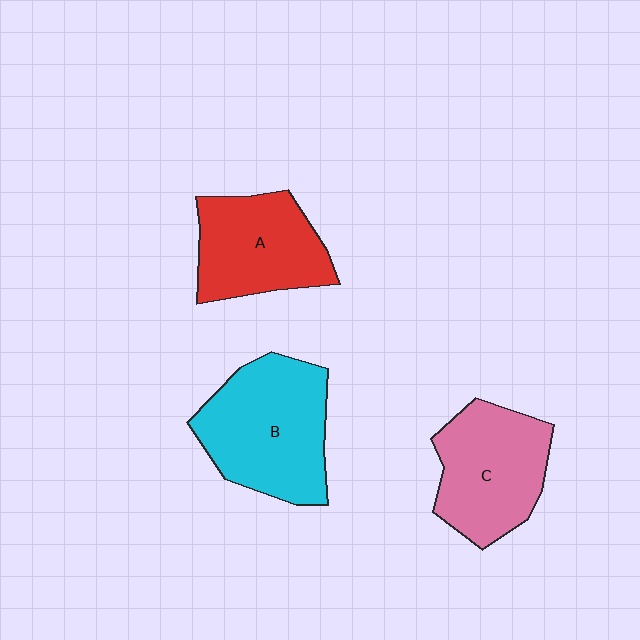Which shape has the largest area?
Shape B (cyan).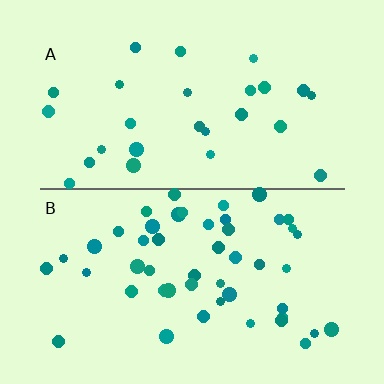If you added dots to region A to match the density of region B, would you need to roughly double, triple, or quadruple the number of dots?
Approximately double.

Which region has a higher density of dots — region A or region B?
B (the bottom).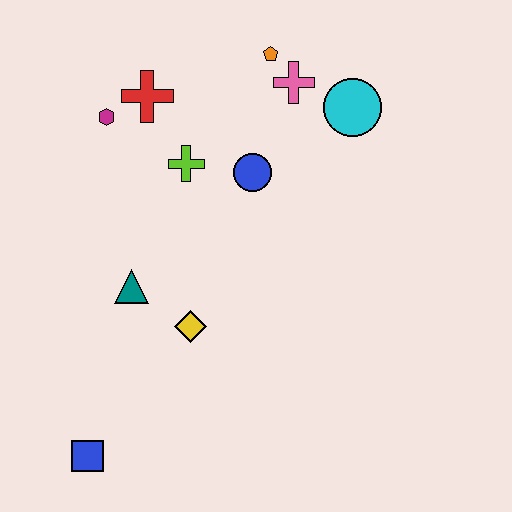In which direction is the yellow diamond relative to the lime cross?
The yellow diamond is below the lime cross.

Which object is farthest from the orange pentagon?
The blue square is farthest from the orange pentagon.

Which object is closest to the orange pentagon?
The pink cross is closest to the orange pentagon.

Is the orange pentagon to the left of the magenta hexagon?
No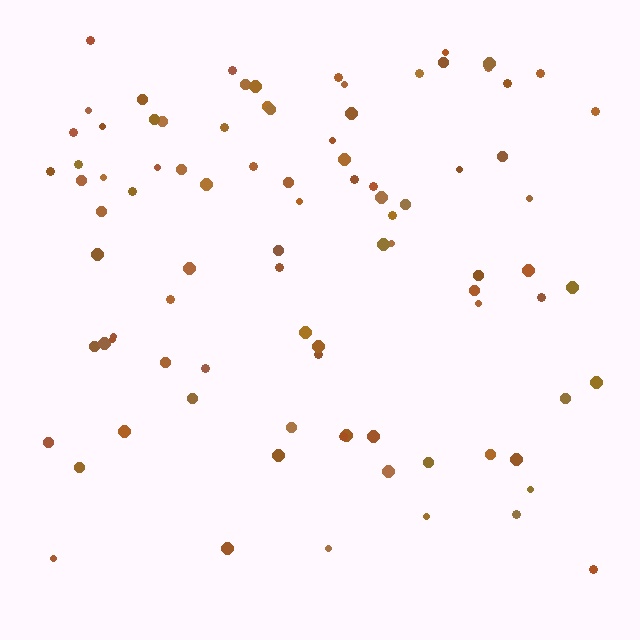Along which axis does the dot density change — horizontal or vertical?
Vertical.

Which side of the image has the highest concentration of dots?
The top.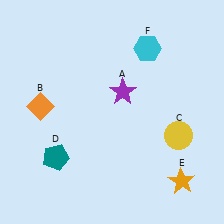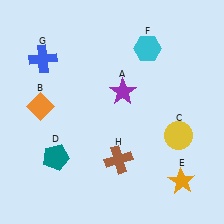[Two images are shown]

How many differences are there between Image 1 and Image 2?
There are 2 differences between the two images.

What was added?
A blue cross (G), a brown cross (H) were added in Image 2.